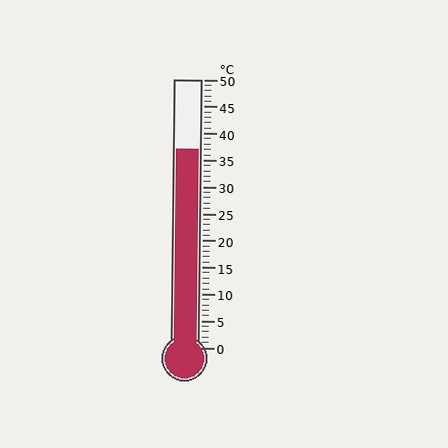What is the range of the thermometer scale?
The thermometer scale ranges from 0°C to 50°C.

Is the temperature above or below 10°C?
The temperature is above 10°C.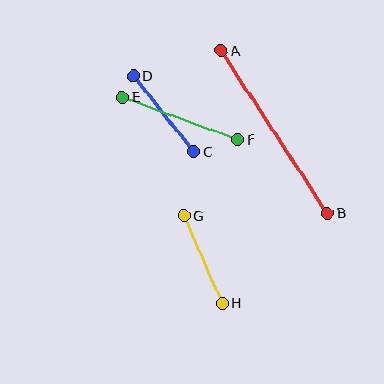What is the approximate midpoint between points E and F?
The midpoint is at approximately (180, 119) pixels.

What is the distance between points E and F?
The distance is approximately 122 pixels.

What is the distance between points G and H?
The distance is approximately 96 pixels.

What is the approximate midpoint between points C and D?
The midpoint is at approximately (163, 114) pixels.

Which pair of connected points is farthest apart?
Points A and B are farthest apart.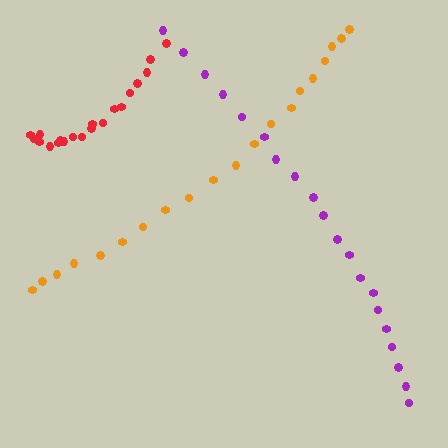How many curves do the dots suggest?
There are 3 distinct paths.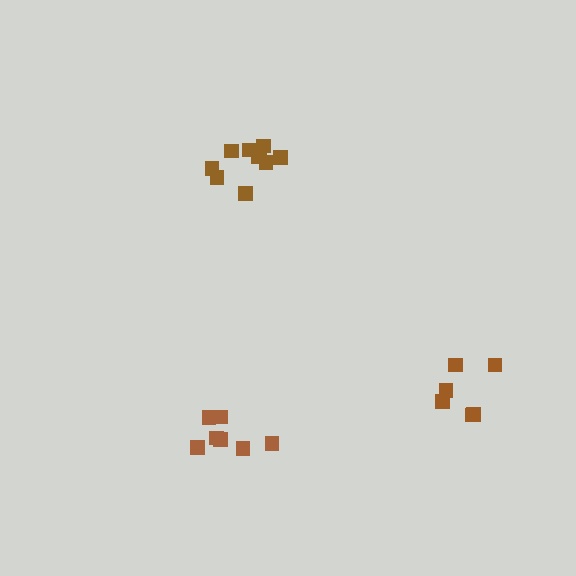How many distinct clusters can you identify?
There are 3 distinct clusters.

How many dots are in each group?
Group 1: 7 dots, Group 2: 10 dots, Group 3: 6 dots (23 total).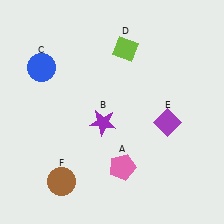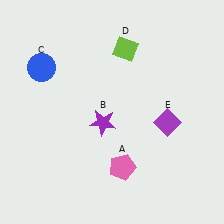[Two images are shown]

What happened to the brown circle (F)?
The brown circle (F) was removed in Image 2. It was in the bottom-left area of Image 1.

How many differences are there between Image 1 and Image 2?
There is 1 difference between the two images.